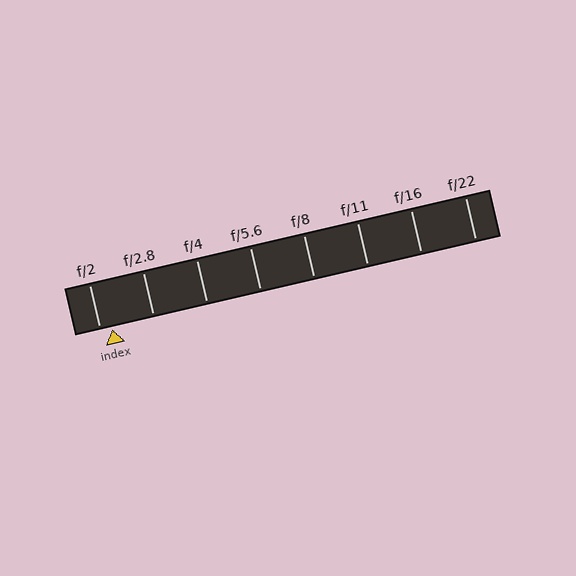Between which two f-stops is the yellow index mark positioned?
The index mark is between f/2 and f/2.8.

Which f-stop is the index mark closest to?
The index mark is closest to f/2.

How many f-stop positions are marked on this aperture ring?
There are 8 f-stop positions marked.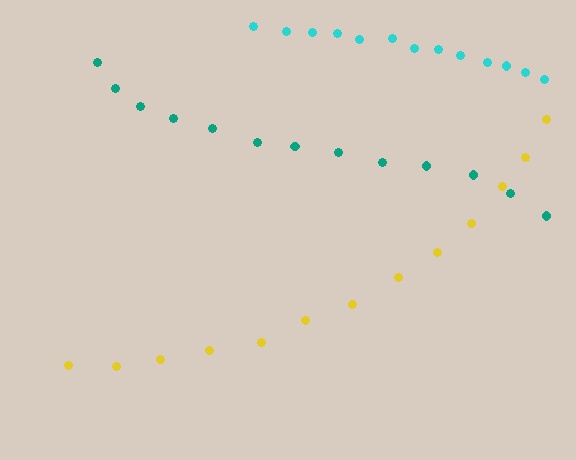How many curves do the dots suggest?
There are 3 distinct paths.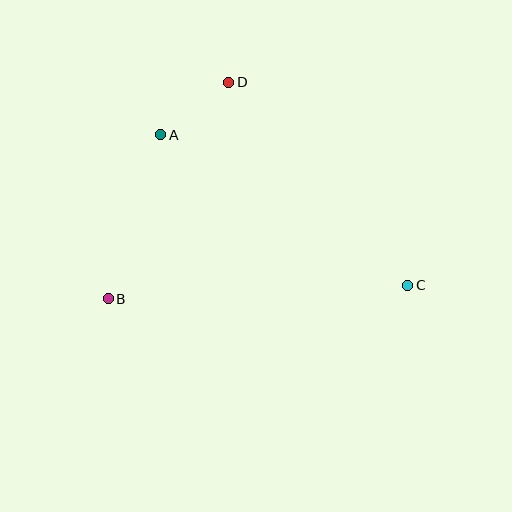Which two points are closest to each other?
Points A and D are closest to each other.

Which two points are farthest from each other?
Points B and C are farthest from each other.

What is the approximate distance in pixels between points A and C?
The distance between A and C is approximately 289 pixels.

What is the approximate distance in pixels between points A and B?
The distance between A and B is approximately 172 pixels.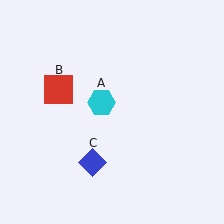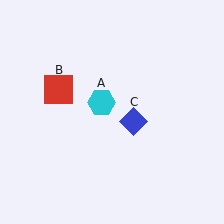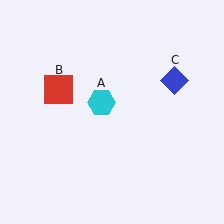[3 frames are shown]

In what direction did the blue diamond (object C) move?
The blue diamond (object C) moved up and to the right.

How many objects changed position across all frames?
1 object changed position: blue diamond (object C).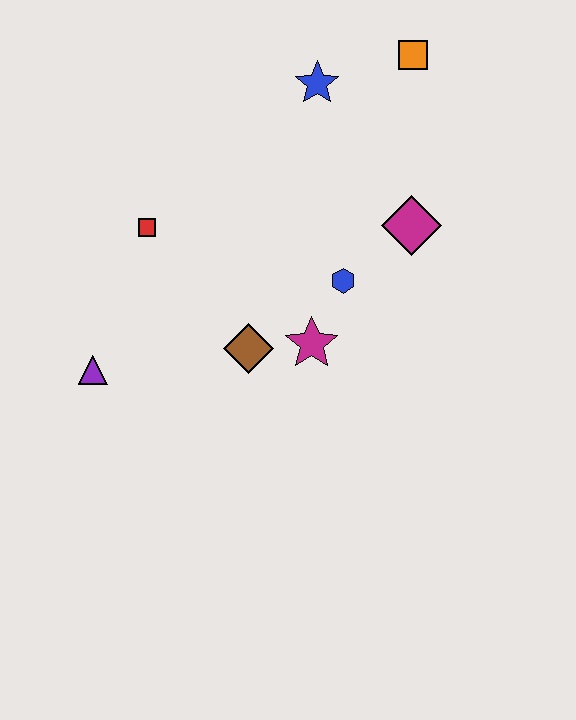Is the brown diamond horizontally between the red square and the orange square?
Yes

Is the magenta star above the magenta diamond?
No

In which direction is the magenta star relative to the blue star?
The magenta star is below the blue star.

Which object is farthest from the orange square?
The purple triangle is farthest from the orange square.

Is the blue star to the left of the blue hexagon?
Yes